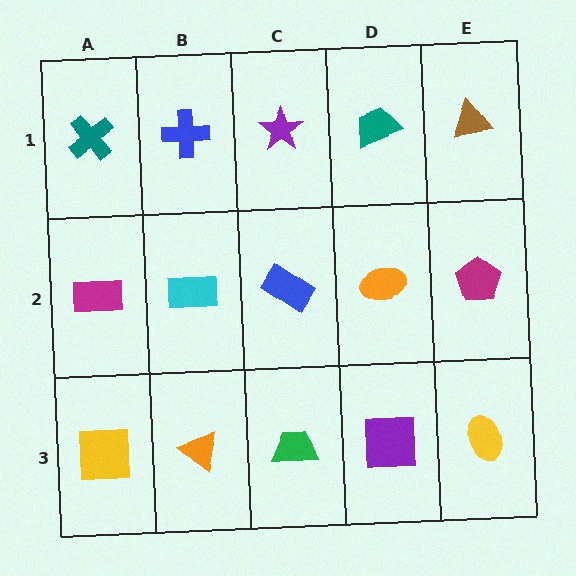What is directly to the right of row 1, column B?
A purple star.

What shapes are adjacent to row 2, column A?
A teal cross (row 1, column A), a yellow square (row 3, column A), a cyan rectangle (row 2, column B).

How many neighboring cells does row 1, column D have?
3.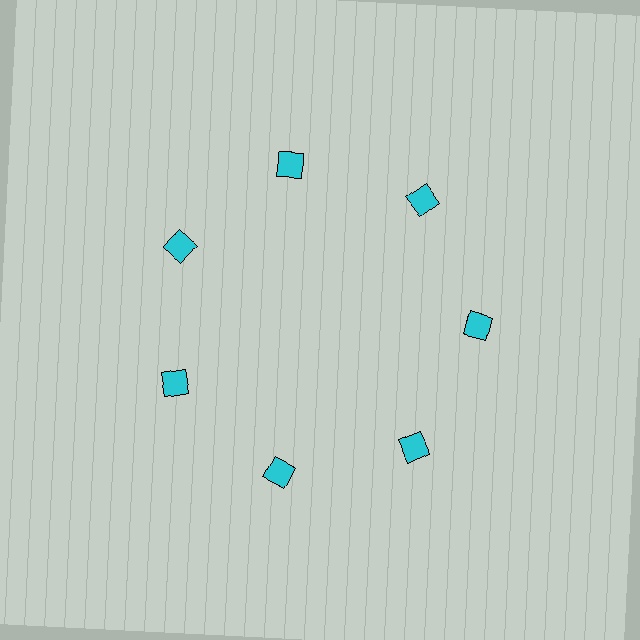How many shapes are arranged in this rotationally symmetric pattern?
There are 7 shapes, arranged in 7 groups of 1.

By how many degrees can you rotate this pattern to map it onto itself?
The pattern maps onto itself every 51 degrees of rotation.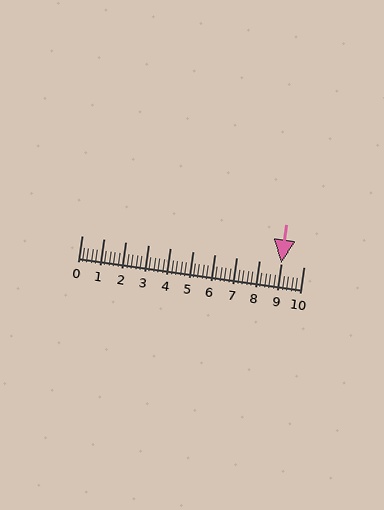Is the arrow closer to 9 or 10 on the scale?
The arrow is closer to 9.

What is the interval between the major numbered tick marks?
The major tick marks are spaced 1 units apart.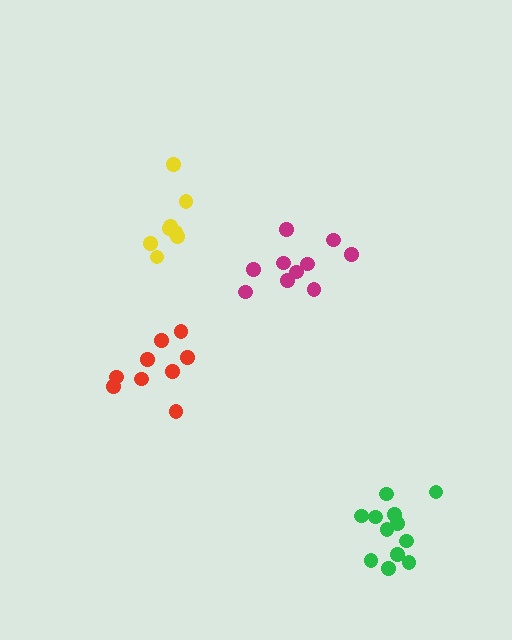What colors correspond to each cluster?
The clusters are colored: yellow, magenta, red, green.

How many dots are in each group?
Group 1: 8 dots, Group 2: 10 dots, Group 3: 9 dots, Group 4: 12 dots (39 total).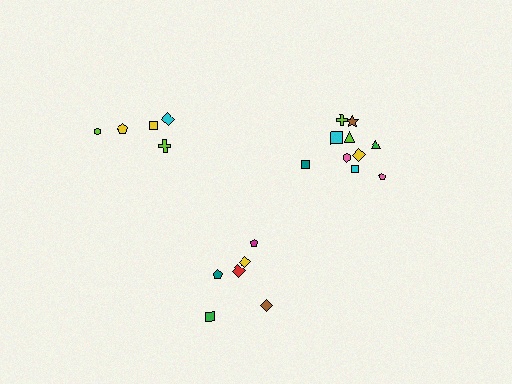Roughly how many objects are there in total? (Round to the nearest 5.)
Roughly 20 objects in total.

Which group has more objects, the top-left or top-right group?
The top-right group.